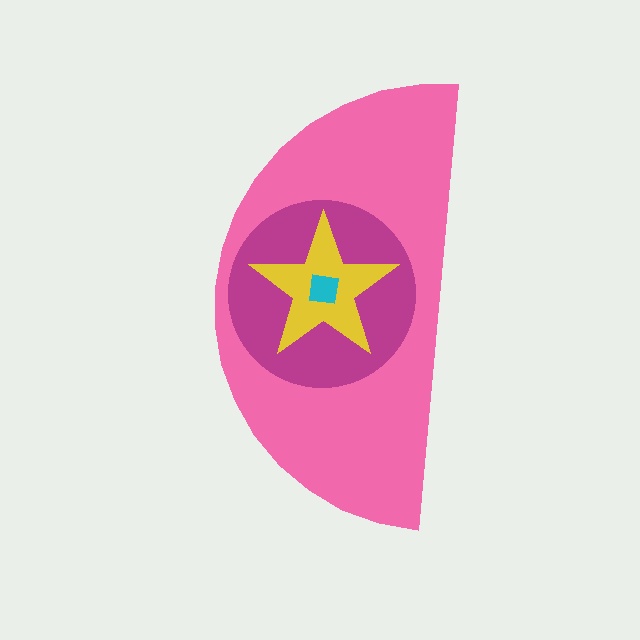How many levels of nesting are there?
4.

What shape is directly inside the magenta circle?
The yellow star.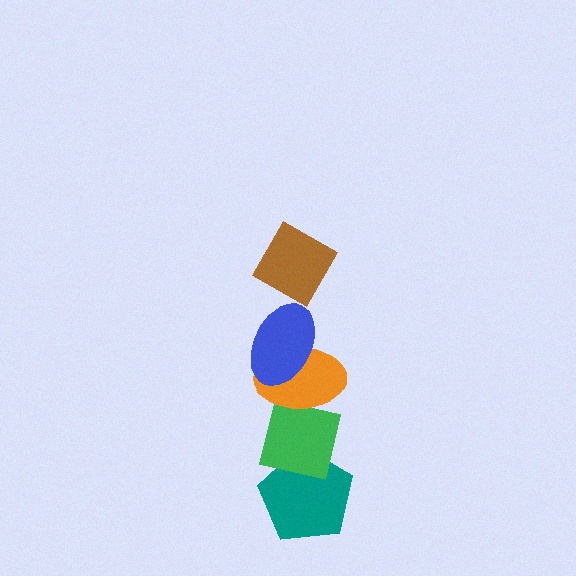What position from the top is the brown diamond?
The brown diamond is 1st from the top.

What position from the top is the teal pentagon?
The teal pentagon is 5th from the top.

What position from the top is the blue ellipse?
The blue ellipse is 2nd from the top.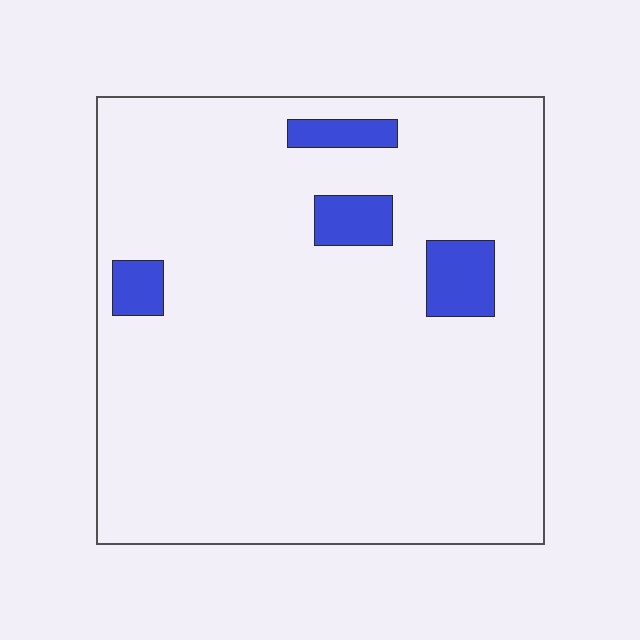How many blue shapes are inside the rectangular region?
4.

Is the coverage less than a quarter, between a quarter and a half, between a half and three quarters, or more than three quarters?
Less than a quarter.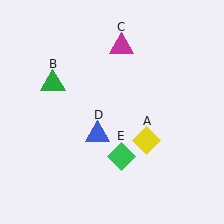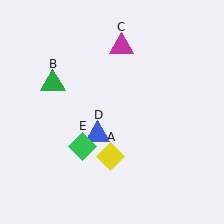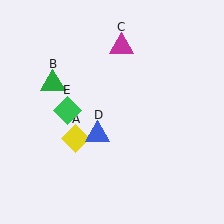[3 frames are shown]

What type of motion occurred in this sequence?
The yellow diamond (object A), green diamond (object E) rotated clockwise around the center of the scene.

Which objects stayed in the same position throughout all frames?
Green triangle (object B) and magenta triangle (object C) and blue triangle (object D) remained stationary.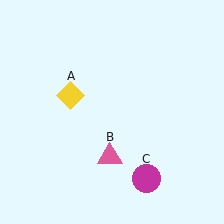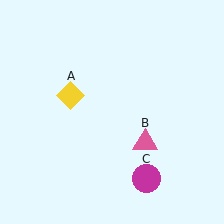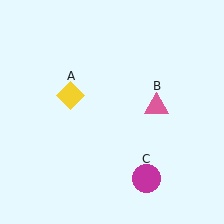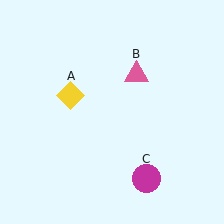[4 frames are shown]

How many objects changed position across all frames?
1 object changed position: pink triangle (object B).